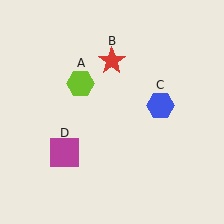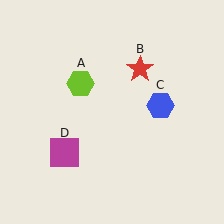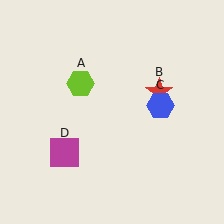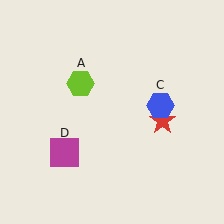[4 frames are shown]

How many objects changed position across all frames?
1 object changed position: red star (object B).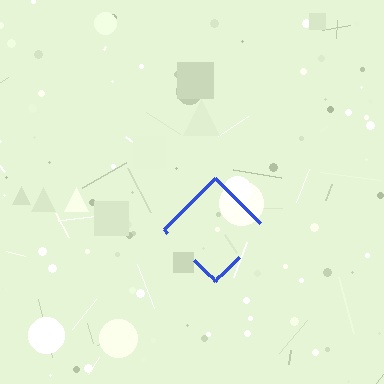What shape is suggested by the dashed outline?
The dashed outline suggests a diamond.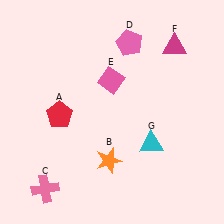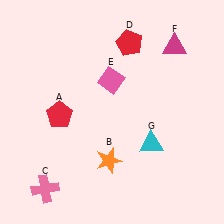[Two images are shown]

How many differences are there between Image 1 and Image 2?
There is 1 difference between the two images.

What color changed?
The pentagon (D) changed from pink in Image 1 to red in Image 2.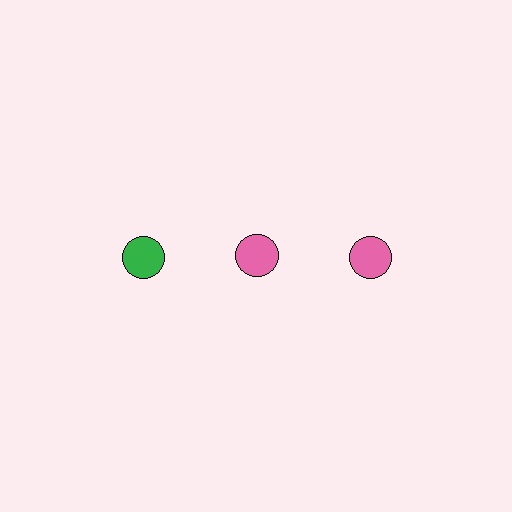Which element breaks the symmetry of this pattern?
The green circle in the top row, leftmost column breaks the symmetry. All other shapes are pink circles.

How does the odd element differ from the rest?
It has a different color: green instead of pink.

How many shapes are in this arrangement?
There are 3 shapes arranged in a grid pattern.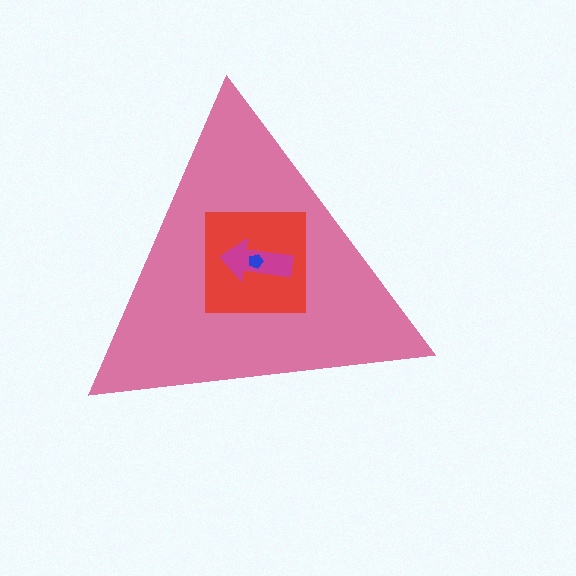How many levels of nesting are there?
4.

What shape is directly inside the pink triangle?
The red square.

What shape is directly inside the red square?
The magenta arrow.